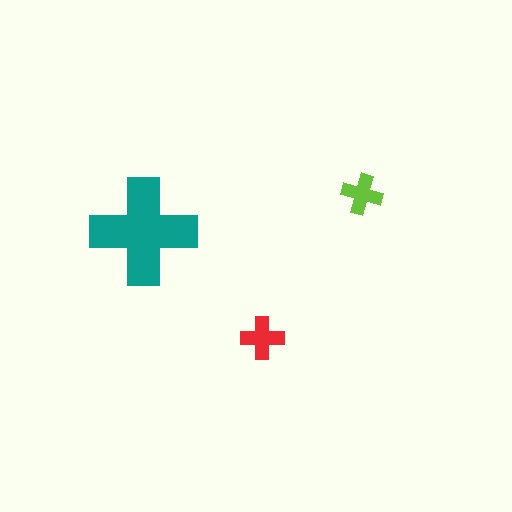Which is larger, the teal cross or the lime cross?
The teal one.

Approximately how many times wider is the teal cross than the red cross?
About 2.5 times wider.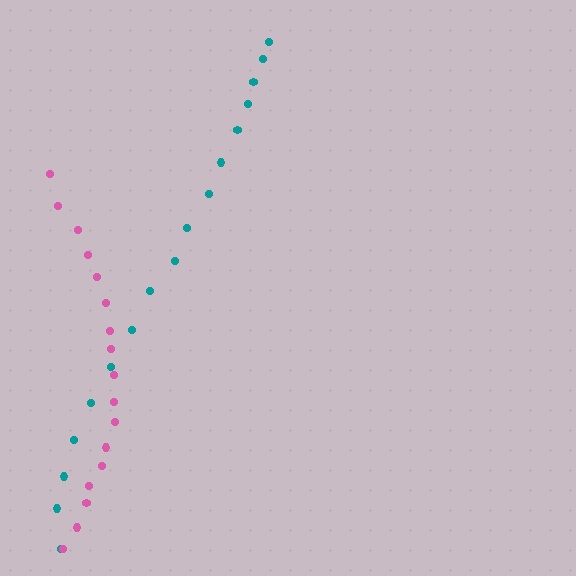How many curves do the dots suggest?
There are 2 distinct paths.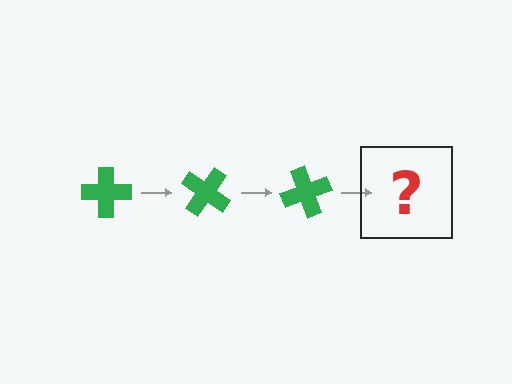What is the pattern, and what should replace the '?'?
The pattern is that the cross rotates 35 degrees each step. The '?' should be a green cross rotated 105 degrees.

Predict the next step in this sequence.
The next step is a green cross rotated 105 degrees.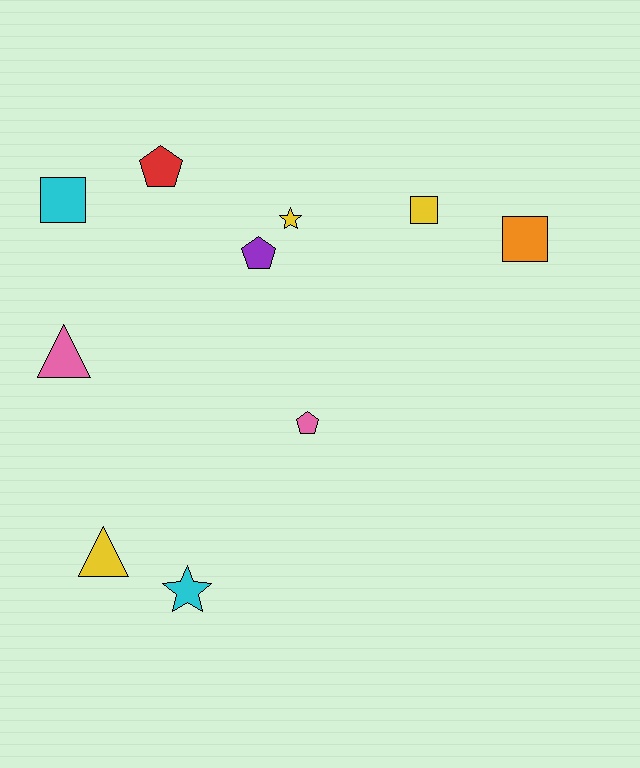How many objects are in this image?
There are 10 objects.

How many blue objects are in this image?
There are no blue objects.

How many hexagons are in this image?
There are no hexagons.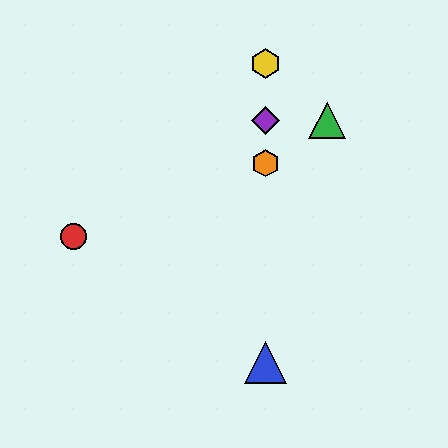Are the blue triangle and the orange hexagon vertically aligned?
Yes, both are at x≈266.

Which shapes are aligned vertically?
The blue triangle, the yellow hexagon, the purple diamond, the orange hexagon are aligned vertically.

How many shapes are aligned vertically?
4 shapes (the blue triangle, the yellow hexagon, the purple diamond, the orange hexagon) are aligned vertically.